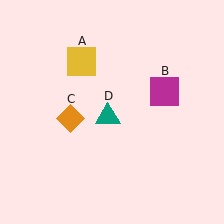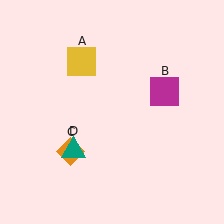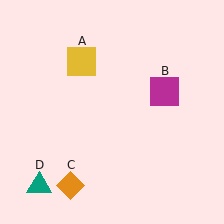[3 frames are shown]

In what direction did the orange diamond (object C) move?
The orange diamond (object C) moved down.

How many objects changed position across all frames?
2 objects changed position: orange diamond (object C), teal triangle (object D).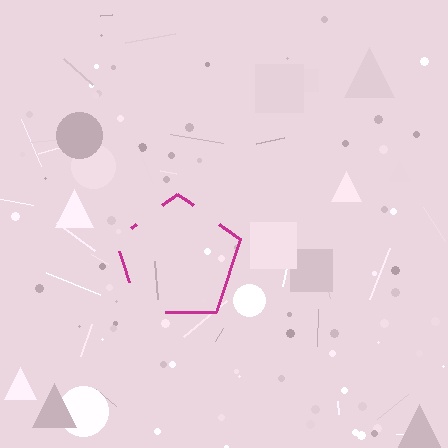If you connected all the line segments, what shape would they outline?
They would outline a pentagon.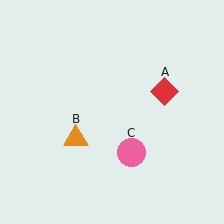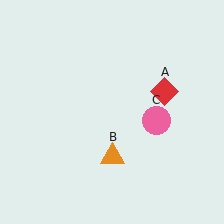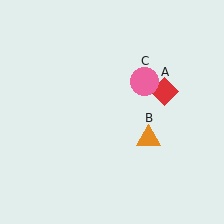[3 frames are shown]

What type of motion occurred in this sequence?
The orange triangle (object B), pink circle (object C) rotated counterclockwise around the center of the scene.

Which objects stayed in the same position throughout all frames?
Red diamond (object A) remained stationary.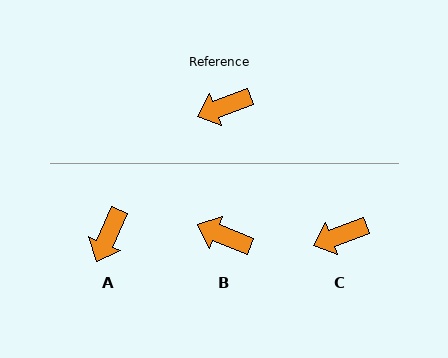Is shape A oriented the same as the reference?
No, it is off by about 46 degrees.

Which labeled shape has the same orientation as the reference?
C.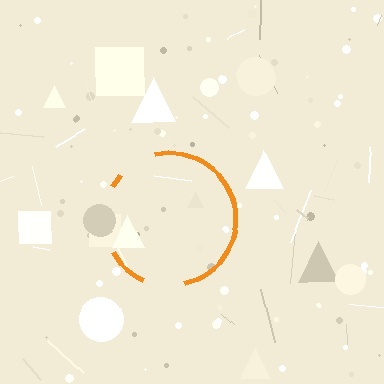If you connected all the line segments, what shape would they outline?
They would outline a circle.